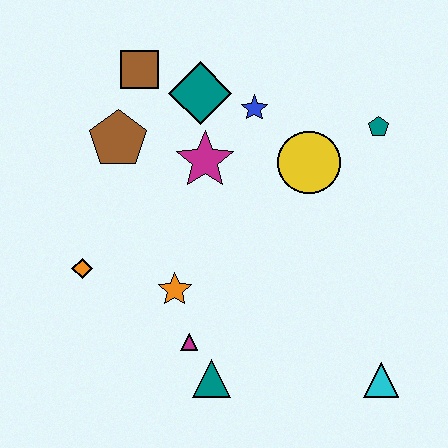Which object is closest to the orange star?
The magenta triangle is closest to the orange star.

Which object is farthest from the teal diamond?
The cyan triangle is farthest from the teal diamond.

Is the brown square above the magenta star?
Yes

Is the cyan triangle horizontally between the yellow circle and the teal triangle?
No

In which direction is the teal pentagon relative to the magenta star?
The teal pentagon is to the right of the magenta star.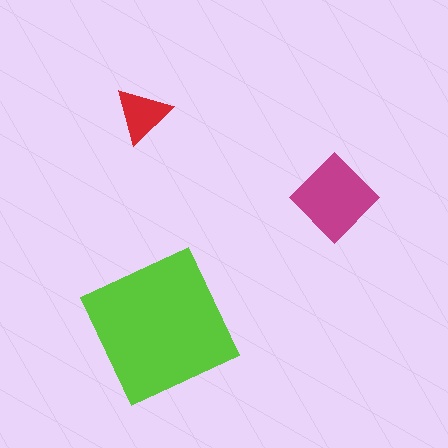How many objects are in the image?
There are 3 objects in the image.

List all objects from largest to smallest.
The lime square, the magenta diamond, the red triangle.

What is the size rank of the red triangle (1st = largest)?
3rd.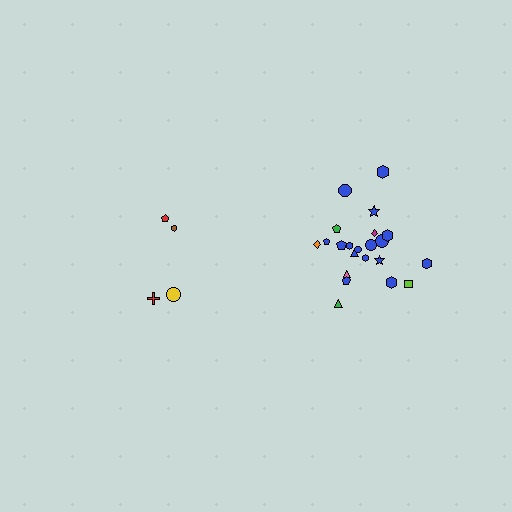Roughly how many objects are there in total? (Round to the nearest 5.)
Roughly 25 objects in total.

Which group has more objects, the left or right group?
The right group.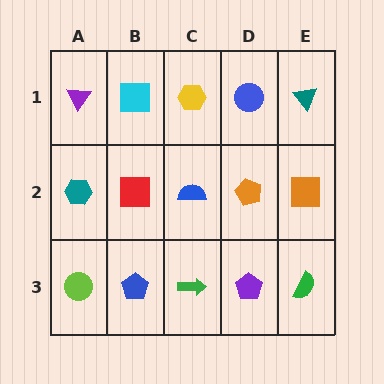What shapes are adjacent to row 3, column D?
An orange pentagon (row 2, column D), a green arrow (row 3, column C), a green semicircle (row 3, column E).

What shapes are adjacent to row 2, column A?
A purple triangle (row 1, column A), a lime circle (row 3, column A), a red square (row 2, column B).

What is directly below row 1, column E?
An orange square.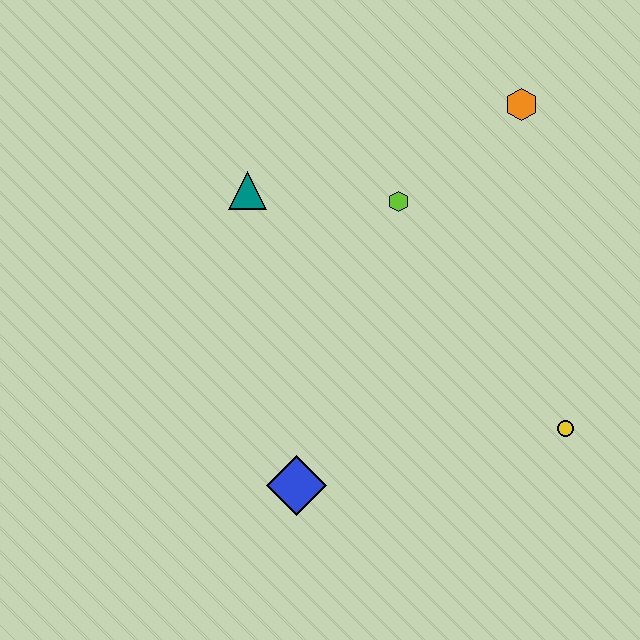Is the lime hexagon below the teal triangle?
Yes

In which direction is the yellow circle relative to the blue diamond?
The yellow circle is to the right of the blue diamond.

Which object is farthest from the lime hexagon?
The blue diamond is farthest from the lime hexagon.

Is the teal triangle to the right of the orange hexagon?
No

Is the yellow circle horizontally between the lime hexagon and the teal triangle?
No